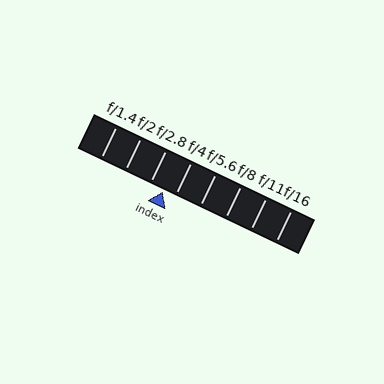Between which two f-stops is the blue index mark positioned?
The index mark is between f/2.8 and f/4.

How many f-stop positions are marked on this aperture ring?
There are 8 f-stop positions marked.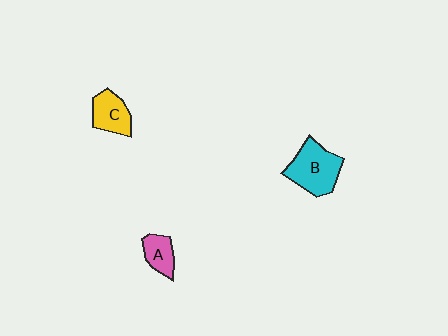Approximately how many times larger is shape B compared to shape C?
Approximately 1.6 times.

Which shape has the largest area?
Shape B (cyan).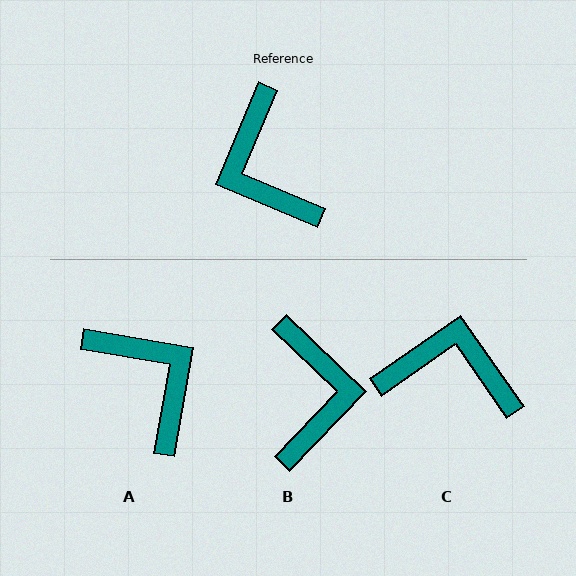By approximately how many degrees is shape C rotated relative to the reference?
Approximately 122 degrees clockwise.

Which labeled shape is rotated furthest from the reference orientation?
A, about 167 degrees away.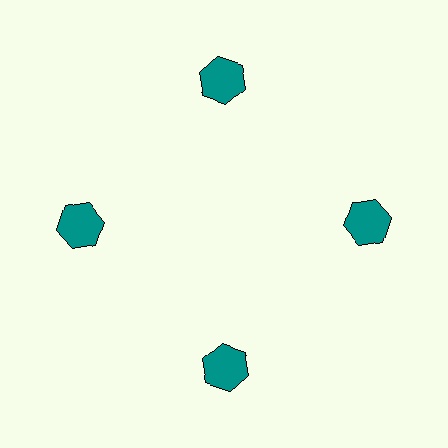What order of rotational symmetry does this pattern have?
This pattern has 4-fold rotational symmetry.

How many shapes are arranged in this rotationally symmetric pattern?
There are 4 shapes, arranged in 4 groups of 1.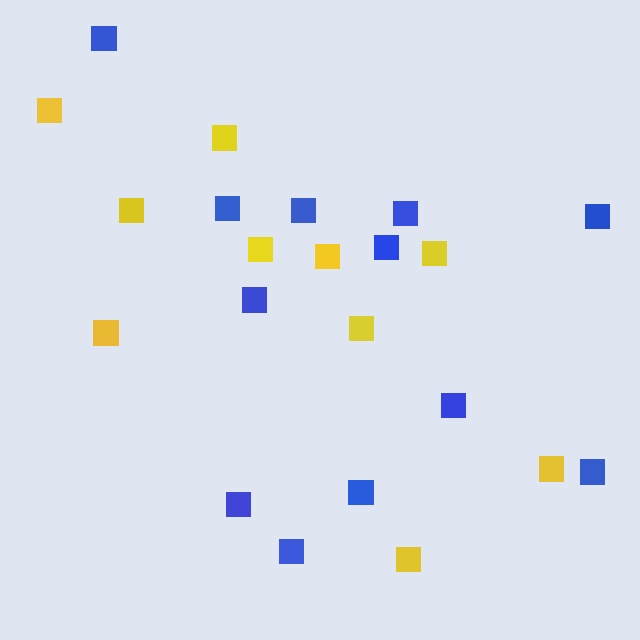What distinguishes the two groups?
There are 2 groups: one group of yellow squares (10) and one group of blue squares (12).